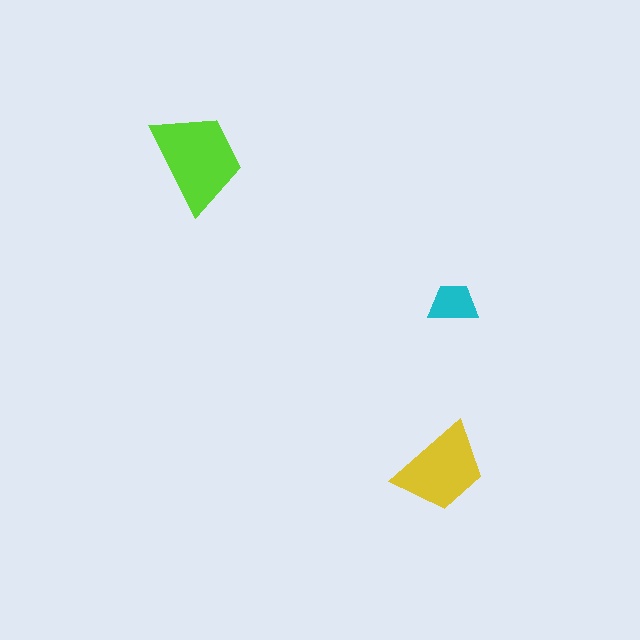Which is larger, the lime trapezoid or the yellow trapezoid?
The lime one.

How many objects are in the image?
There are 3 objects in the image.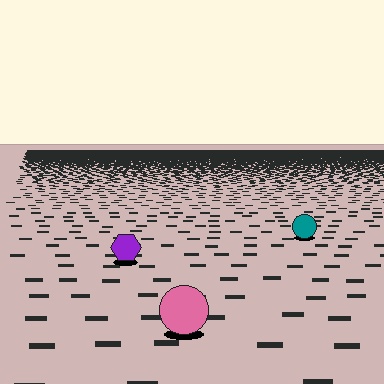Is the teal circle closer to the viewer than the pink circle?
No. The pink circle is closer — you can tell from the texture gradient: the ground texture is coarser near it.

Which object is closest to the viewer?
The pink circle is closest. The texture marks near it are larger and more spread out.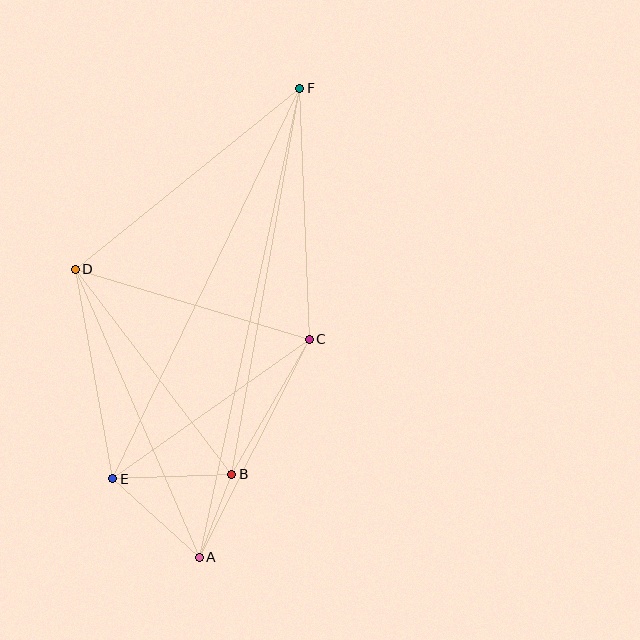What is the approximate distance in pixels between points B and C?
The distance between B and C is approximately 156 pixels.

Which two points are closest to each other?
Points A and B are closest to each other.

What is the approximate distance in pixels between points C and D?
The distance between C and D is approximately 244 pixels.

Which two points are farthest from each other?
Points A and F are farthest from each other.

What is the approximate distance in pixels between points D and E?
The distance between D and E is approximately 213 pixels.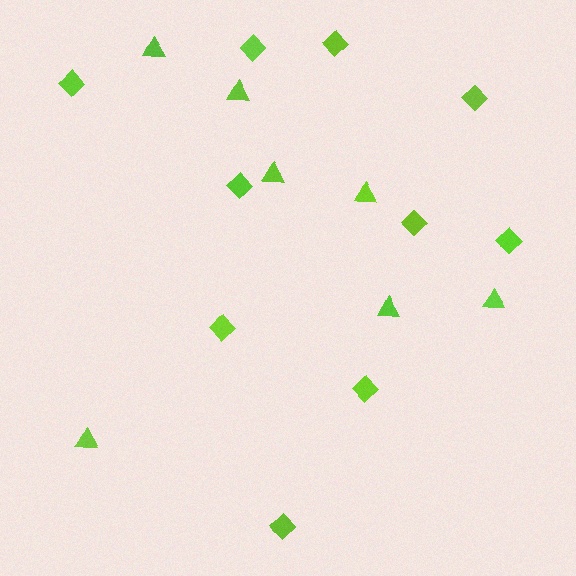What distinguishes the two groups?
There are 2 groups: one group of triangles (7) and one group of diamonds (10).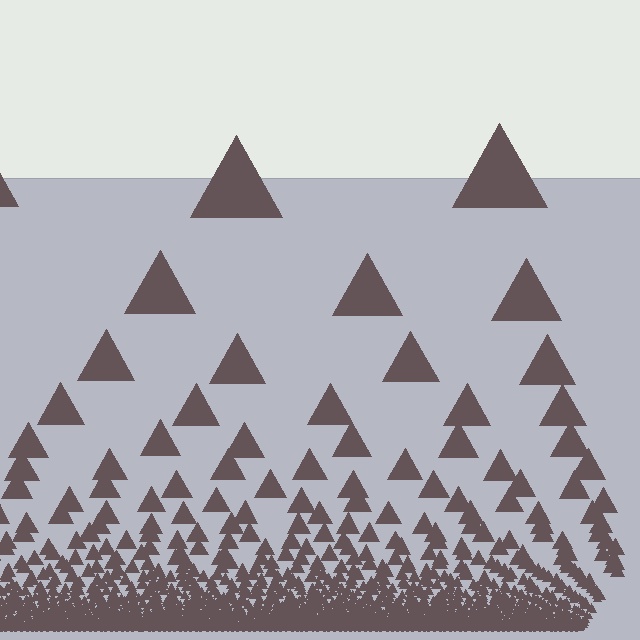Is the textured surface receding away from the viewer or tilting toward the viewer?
The surface appears to tilt toward the viewer. Texture elements get larger and sparser toward the top.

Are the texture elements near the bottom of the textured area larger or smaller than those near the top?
Smaller. The gradient is inverted — elements near the bottom are smaller and denser.